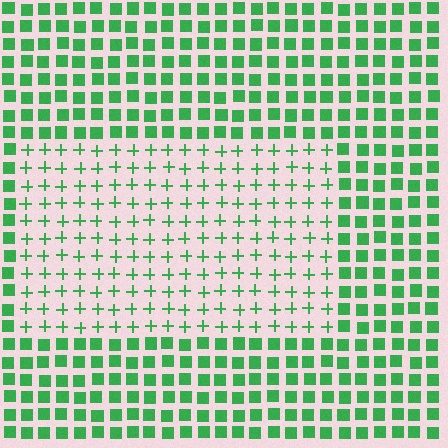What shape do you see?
I see a rectangle.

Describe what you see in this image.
The image is filled with small green elements arranged in a uniform grid. A rectangle-shaped region contains plus signs, while the surrounding area contains squares. The boundary is defined purely by the change in element shape.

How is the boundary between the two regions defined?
The boundary is defined by a change in element shape: plus signs inside vs. squares outside. All elements share the same color and spacing.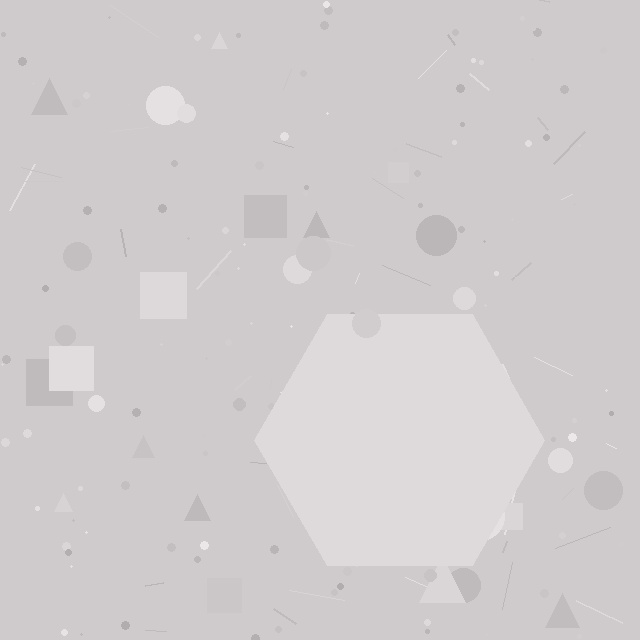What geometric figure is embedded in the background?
A hexagon is embedded in the background.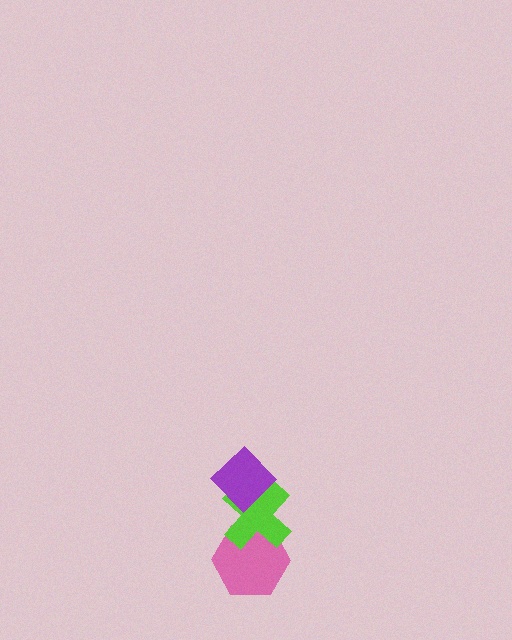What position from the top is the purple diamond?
The purple diamond is 1st from the top.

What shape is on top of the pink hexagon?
The lime cross is on top of the pink hexagon.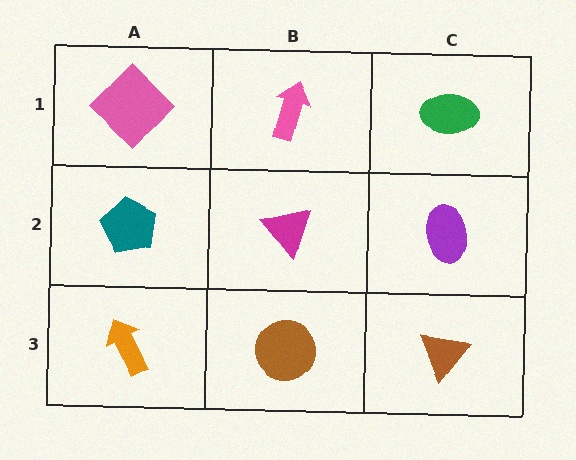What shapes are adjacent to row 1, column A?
A teal pentagon (row 2, column A), a pink arrow (row 1, column B).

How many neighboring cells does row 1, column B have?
3.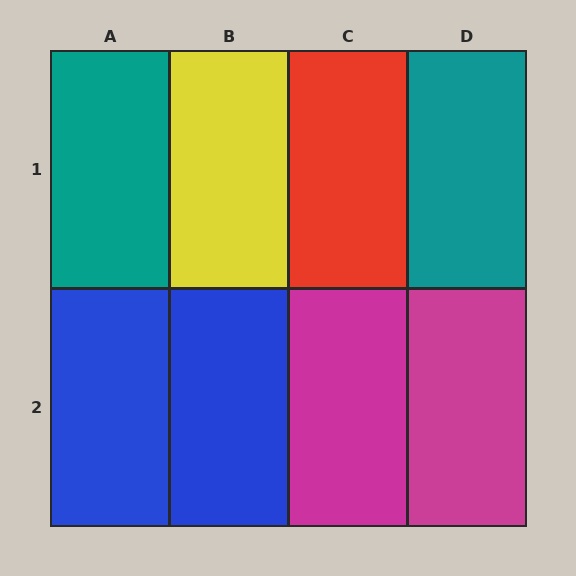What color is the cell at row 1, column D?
Teal.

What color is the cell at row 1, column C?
Red.